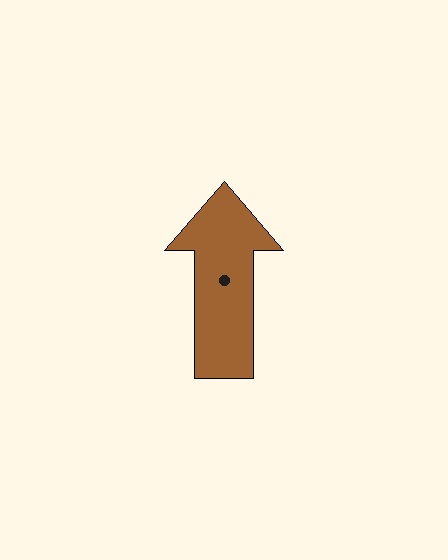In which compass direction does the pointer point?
North.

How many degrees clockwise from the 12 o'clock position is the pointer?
Approximately 0 degrees.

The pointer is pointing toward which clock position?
Roughly 12 o'clock.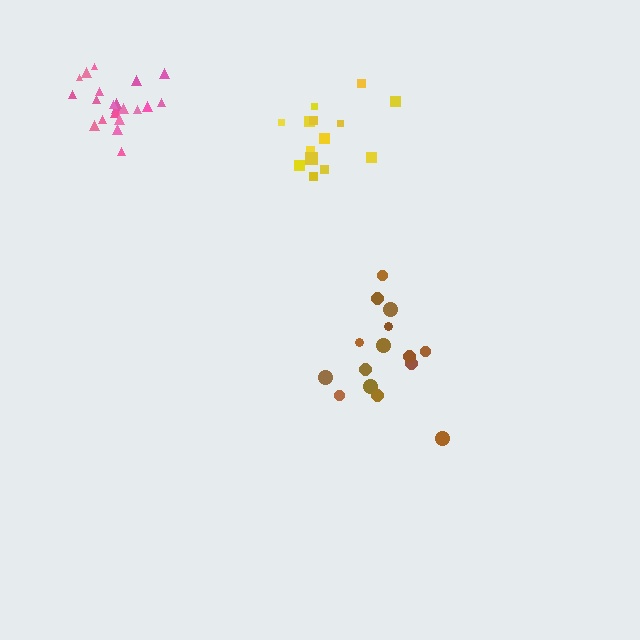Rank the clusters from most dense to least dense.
pink, yellow, brown.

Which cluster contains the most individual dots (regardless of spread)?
Pink (21).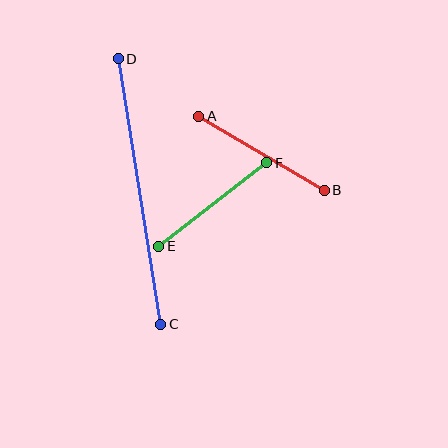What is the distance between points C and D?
The distance is approximately 269 pixels.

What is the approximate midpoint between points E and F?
The midpoint is at approximately (213, 204) pixels.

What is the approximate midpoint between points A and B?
The midpoint is at approximately (261, 153) pixels.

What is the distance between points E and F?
The distance is approximately 137 pixels.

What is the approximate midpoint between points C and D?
The midpoint is at approximately (140, 192) pixels.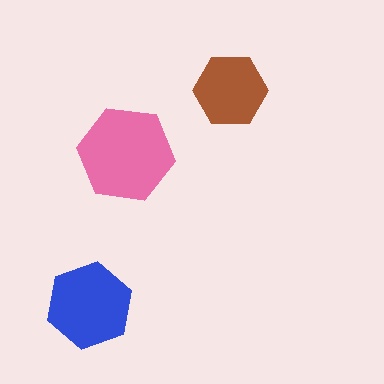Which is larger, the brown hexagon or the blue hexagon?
The blue one.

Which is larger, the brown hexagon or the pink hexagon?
The pink one.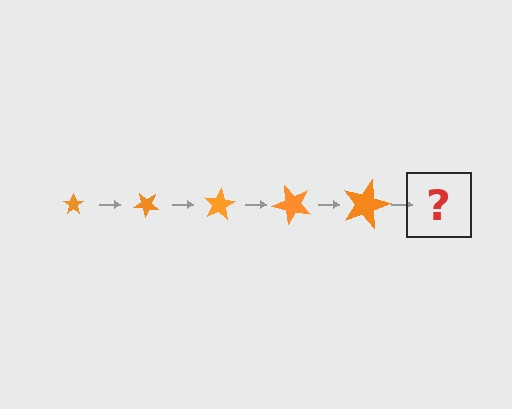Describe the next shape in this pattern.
It should be a star, larger than the previous one and rotated 200 degrees from the start.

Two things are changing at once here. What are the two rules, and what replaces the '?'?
The two rules are that the star grows larger each step and it rotates 40 degrees each step. The '?' should be a star, larger than the previous one and rotated 200 degrees from the start.